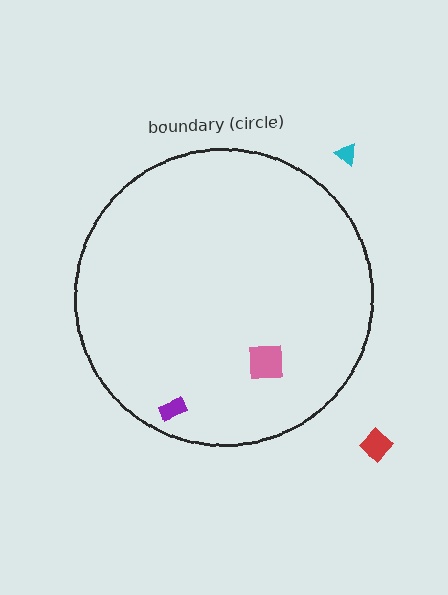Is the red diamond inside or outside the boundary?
Outside.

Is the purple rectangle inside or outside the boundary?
Inside.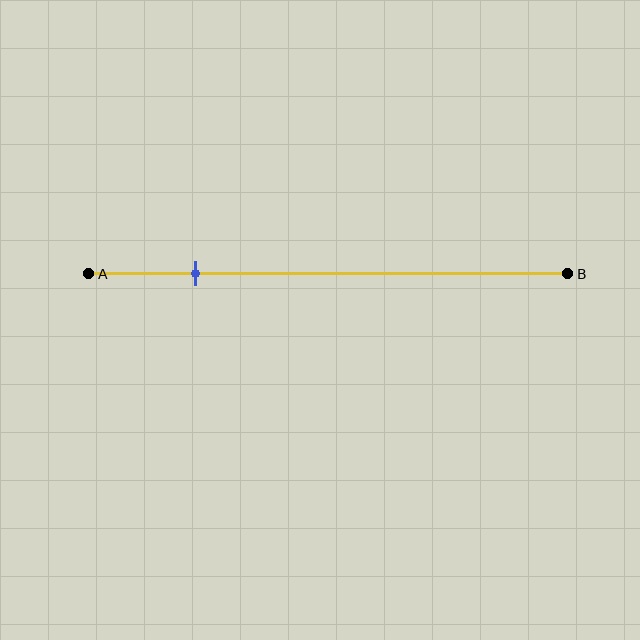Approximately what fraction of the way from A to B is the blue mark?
The blue mark is approximately 20% of the way from A to B.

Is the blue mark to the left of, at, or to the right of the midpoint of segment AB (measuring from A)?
The blue mark is to the left of the midpoint of segment AB.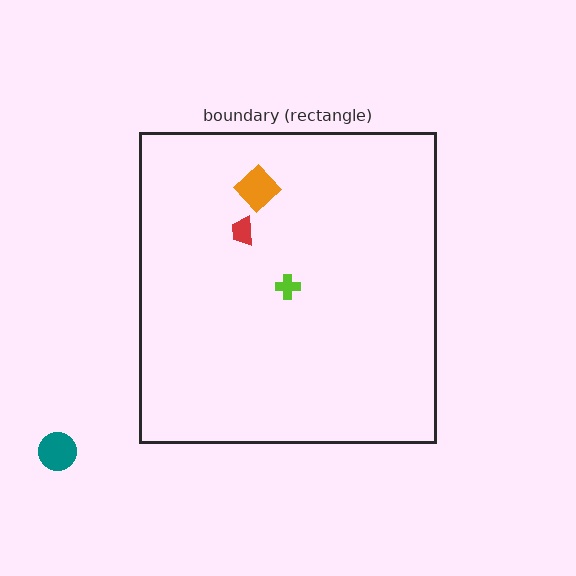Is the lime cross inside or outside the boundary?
Inside.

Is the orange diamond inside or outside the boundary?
Inside.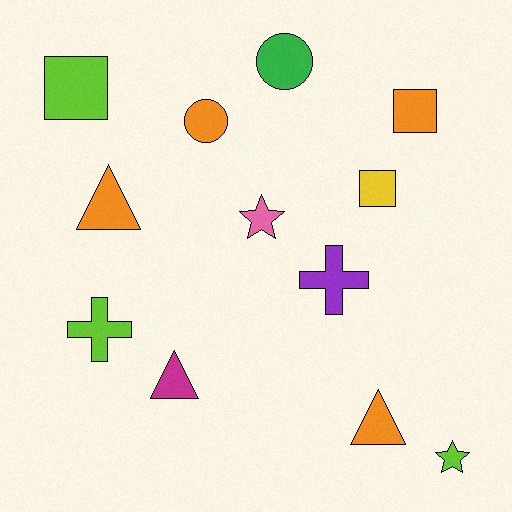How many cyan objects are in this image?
There are no cyan objects.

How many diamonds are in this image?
There are no diamonds.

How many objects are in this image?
There are 12 objects.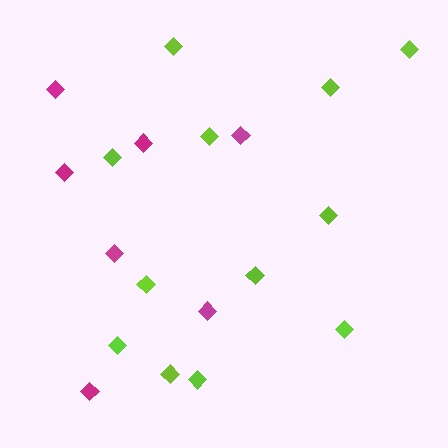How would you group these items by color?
There are 2 groups: one group of magenta diamonds (7) and one group of lime diamonds (12).